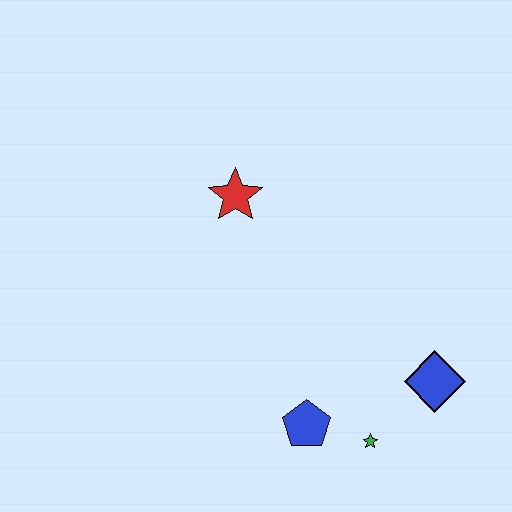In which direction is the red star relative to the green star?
The red star is above the green star.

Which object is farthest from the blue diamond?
The red star is farthest from the blue diamond.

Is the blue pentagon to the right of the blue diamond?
No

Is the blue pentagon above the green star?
Yes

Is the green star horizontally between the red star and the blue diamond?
Yes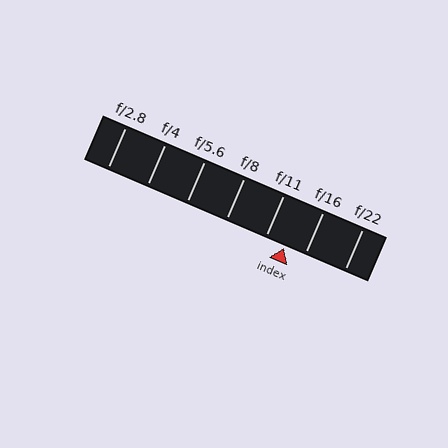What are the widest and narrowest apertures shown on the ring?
The widest aperture shown is f/2.8 and the narrowest is f/22.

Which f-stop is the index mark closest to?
The index mark is closest to f/16.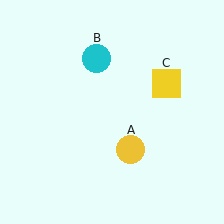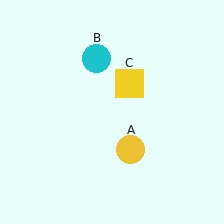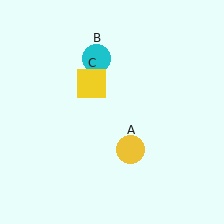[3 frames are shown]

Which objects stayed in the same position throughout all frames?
Yellow circle (object A) and cyan circle (object B) remained stationary.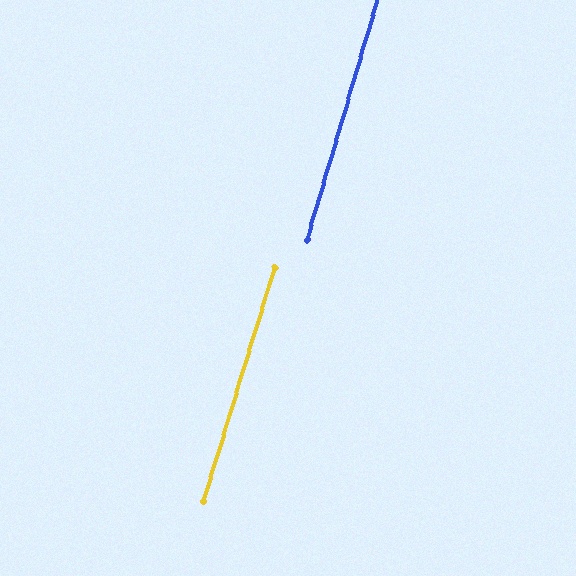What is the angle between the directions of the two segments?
Approximately 0 degrees.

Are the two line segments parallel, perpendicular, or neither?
Parallel — their directions differ by only 0.5°.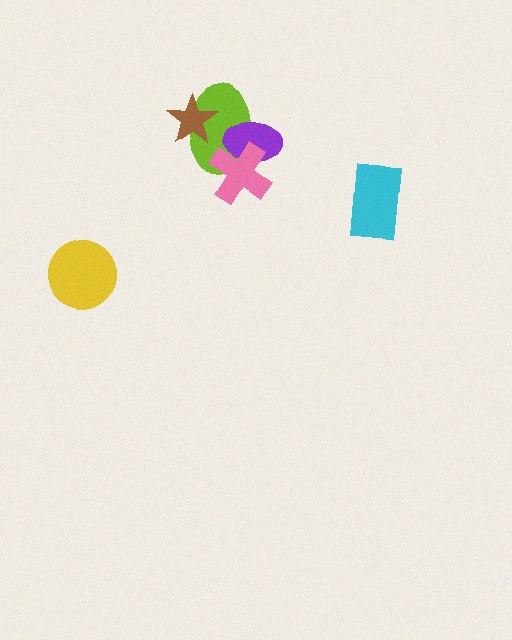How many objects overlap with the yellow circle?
0 objects overlap with the yellow circle.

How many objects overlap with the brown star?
1 object overlaps with the brown star.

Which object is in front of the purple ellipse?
The pink cross is in front of the purple ellipse.